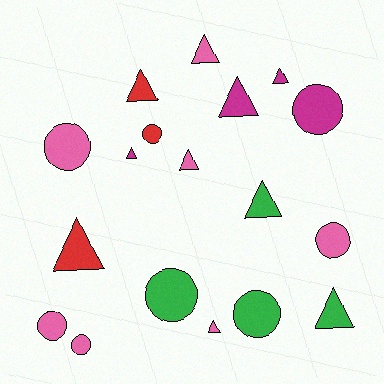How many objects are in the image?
There are 18 objects.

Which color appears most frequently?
Pink, with 7 objects.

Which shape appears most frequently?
Triangle, with 10 objects.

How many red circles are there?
There is 1 red circle.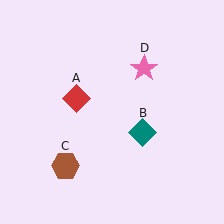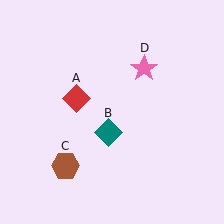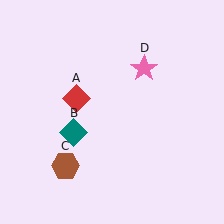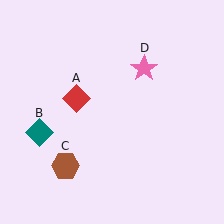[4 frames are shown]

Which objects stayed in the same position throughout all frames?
Red diamond (object A) and brown hexagon (object C) and pink star (object D) remained stationary.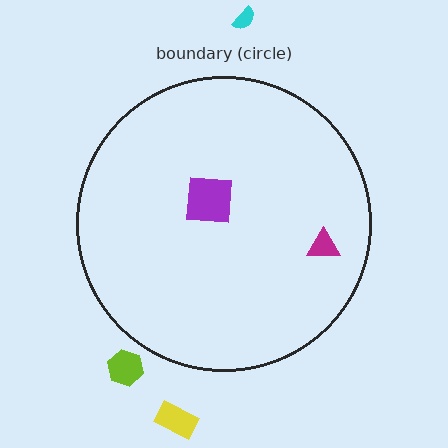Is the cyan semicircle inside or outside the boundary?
Outside.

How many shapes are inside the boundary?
2 inside, 3 outside.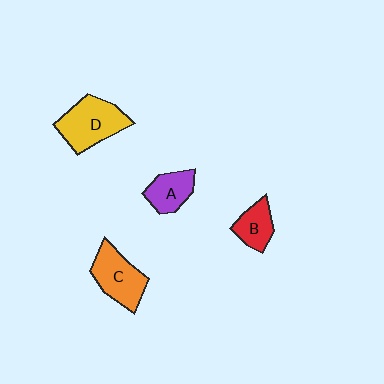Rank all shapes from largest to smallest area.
From largest to smallest: D (yellow), C (orange), A (purple), B (red).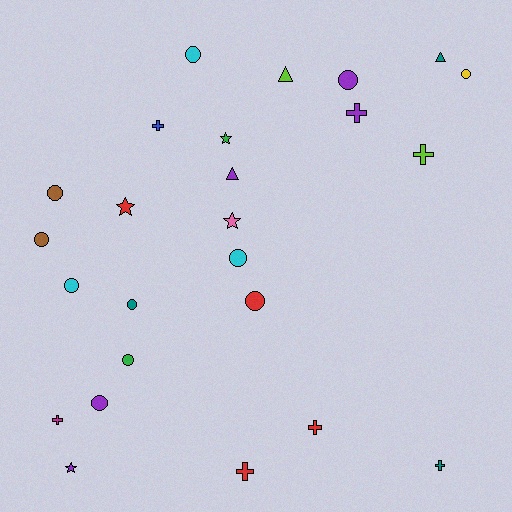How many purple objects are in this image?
There are 5 purple objects.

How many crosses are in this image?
There are 7 crosses.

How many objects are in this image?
There are 25 objects.